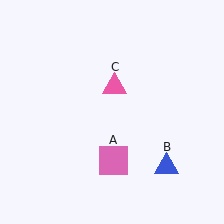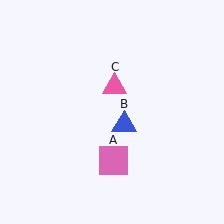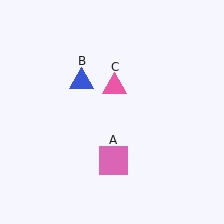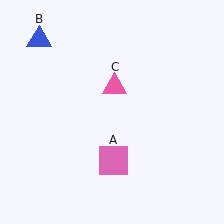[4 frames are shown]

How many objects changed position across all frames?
1 object changed position: blue triangle (object B).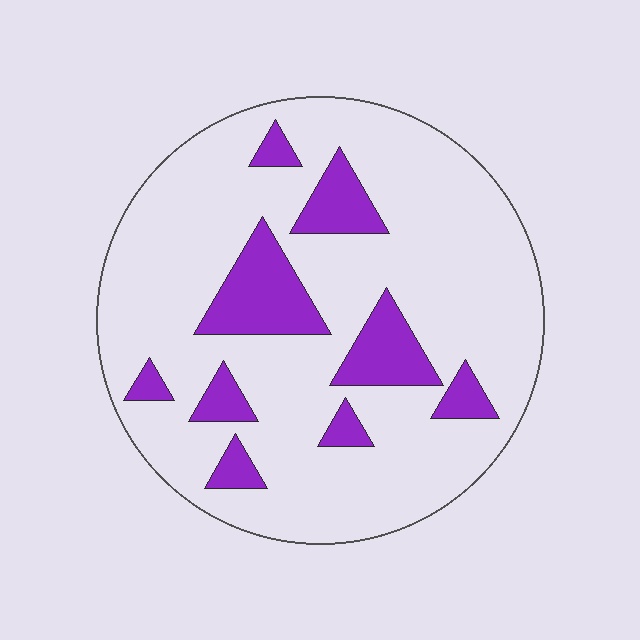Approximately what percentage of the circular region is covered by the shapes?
Approximately 20%.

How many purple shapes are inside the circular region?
9.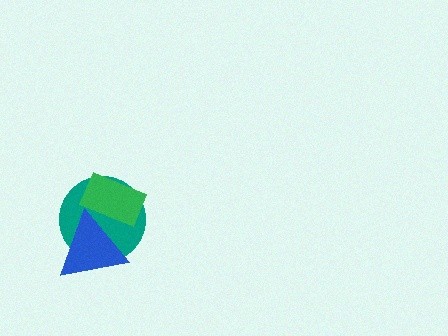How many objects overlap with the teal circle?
2 objects overlap with the teal circle.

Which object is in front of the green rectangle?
The blue triangle is in front of the green rectangle.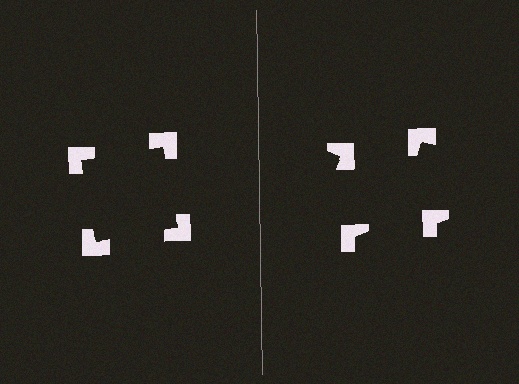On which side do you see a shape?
An illusory square appears on the left side. On the right side the wedge cuts are rotated, so no coherent shape forms.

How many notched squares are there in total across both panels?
8 — 4 on each side.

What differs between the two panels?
The notched squares are positioned identically on both sides; only the wedge orientations differ. On the left they align to a square; on the right they are misaligned.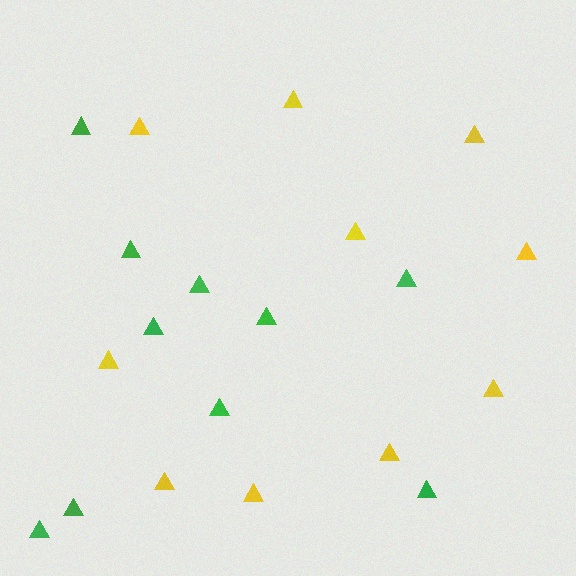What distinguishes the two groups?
There are 2 groups: one group of green triangles (10) and one group of yellow triangles (10).